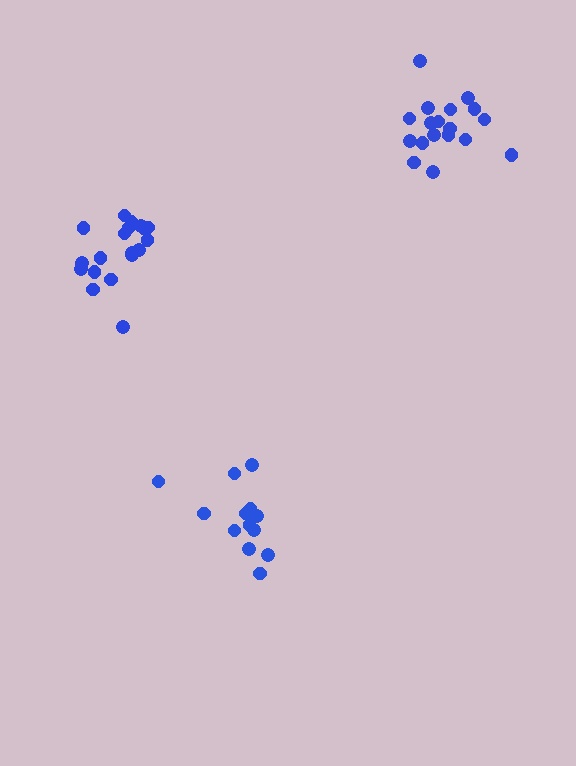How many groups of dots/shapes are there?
There are 3 groups.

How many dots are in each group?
Group 1: 14 dots, Group 2: 19 dots, Group 3: 18 dots (51 total).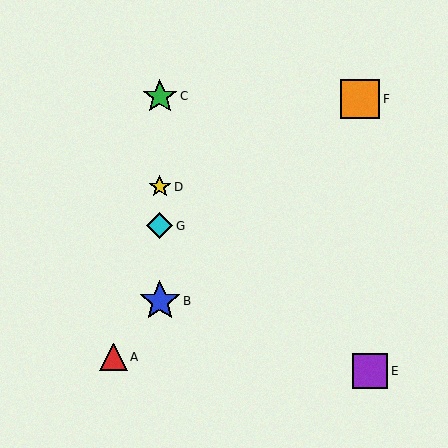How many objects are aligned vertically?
4 objects (B, C, D, G) are aligned vertically.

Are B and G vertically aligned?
Yes, both are at x≈160.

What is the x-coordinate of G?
Object G is at x≈160.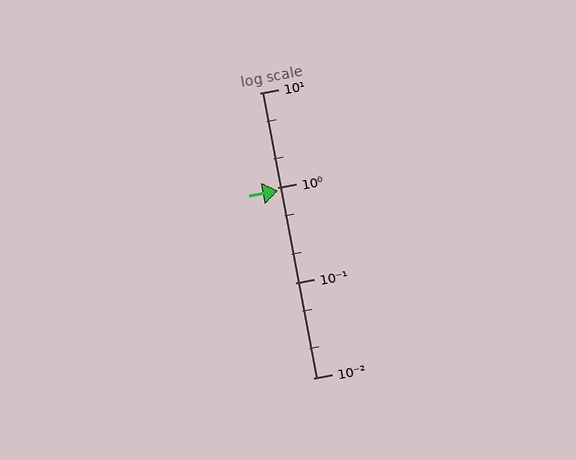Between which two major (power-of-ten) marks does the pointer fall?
The pointer is between 0.1 and 1.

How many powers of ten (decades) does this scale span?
The scale spans 3 decades, from 0.01 to 10.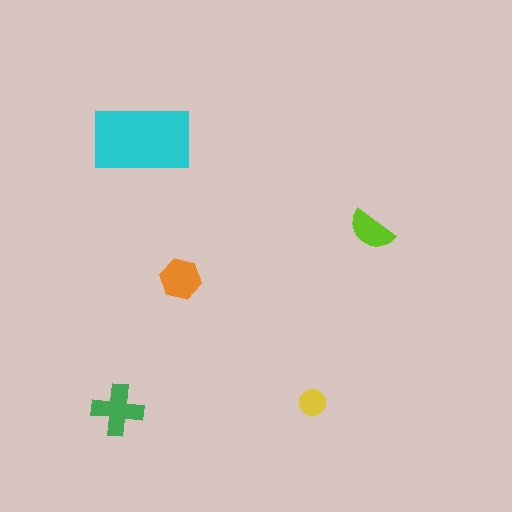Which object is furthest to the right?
The lime semicircle is rightmost.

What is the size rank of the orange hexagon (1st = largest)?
3rd.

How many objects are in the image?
There are 5 objects in the image.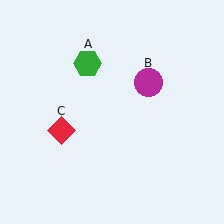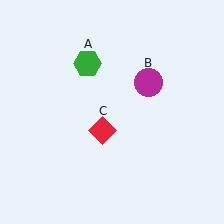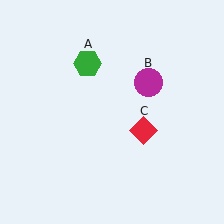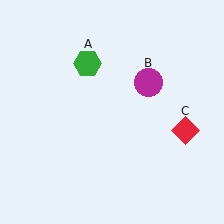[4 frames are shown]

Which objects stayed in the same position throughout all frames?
Green hexagon (object A) and magenta circle (object B) remained stationary.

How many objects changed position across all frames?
1 object changed position: red diamond (object C).